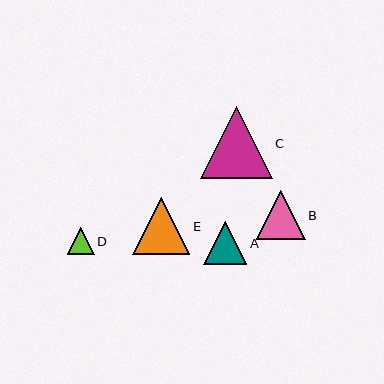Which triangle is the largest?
Triangle C is the largest with a size of approximately 72 pixels.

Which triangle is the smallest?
Triangle D is the smallest with a size of approximately 27 pixels.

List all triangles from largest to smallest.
From largest to smallest: C, E, B, A, D.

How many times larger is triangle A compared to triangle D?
Triangle A is approximately 1.6 times the size of triangle D.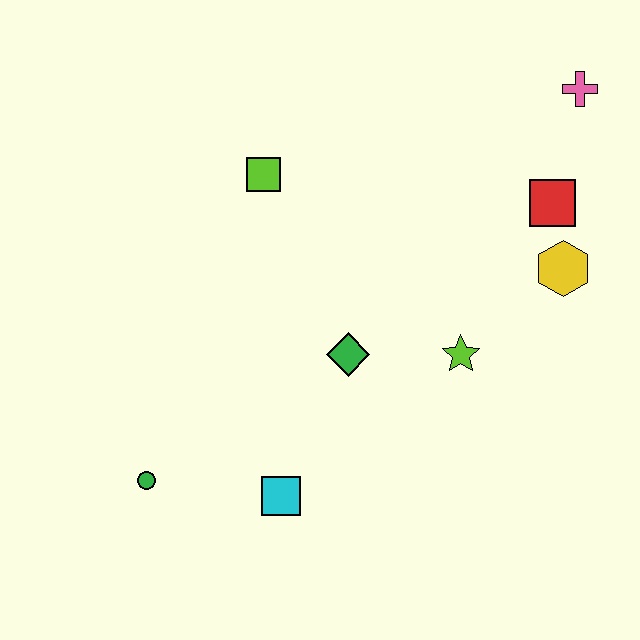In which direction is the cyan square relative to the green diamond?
The cyan square is below the green diamond.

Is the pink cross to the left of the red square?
No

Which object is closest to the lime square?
The green diamond is closest to the lime square.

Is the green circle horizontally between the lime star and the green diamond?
No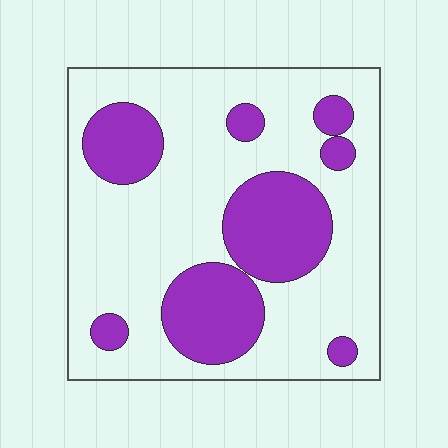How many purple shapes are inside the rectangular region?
8.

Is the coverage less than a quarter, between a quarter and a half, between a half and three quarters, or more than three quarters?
Between a quarter and a half.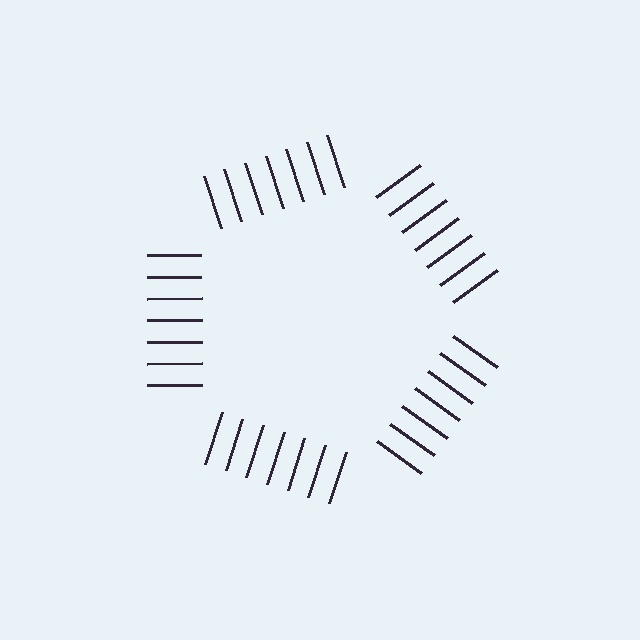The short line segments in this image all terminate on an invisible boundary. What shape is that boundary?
An illusory pentagon — the line segments terminate on its edges but no continuous stroke is drawn.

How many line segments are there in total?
35 — 7 along each of the 5 edges.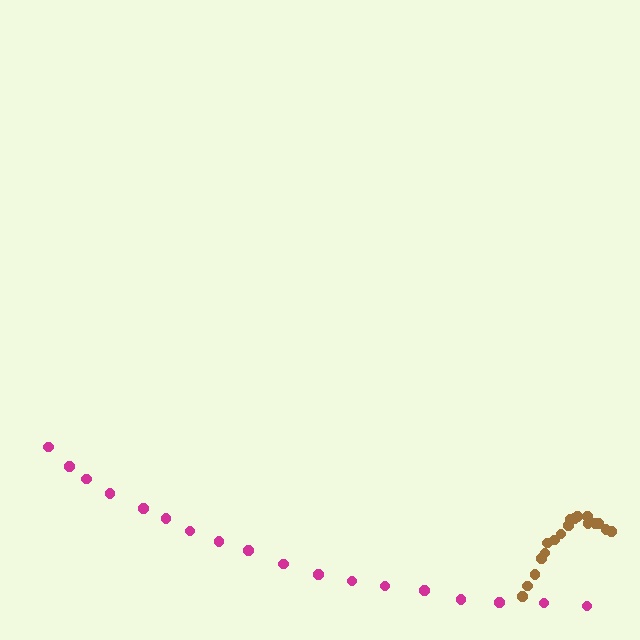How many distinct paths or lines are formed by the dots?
There are 2 distinct paths.